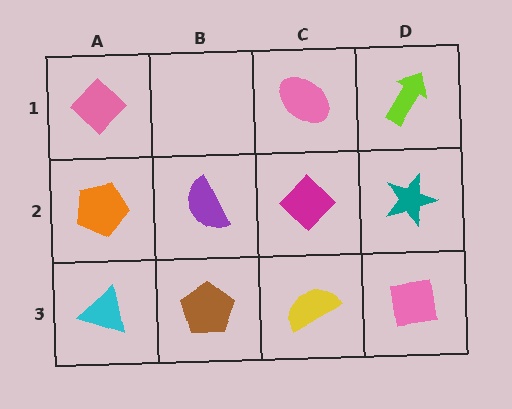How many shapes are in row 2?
4 shapes.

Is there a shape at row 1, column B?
No, that cell is empty.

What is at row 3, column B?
A brown pentagon.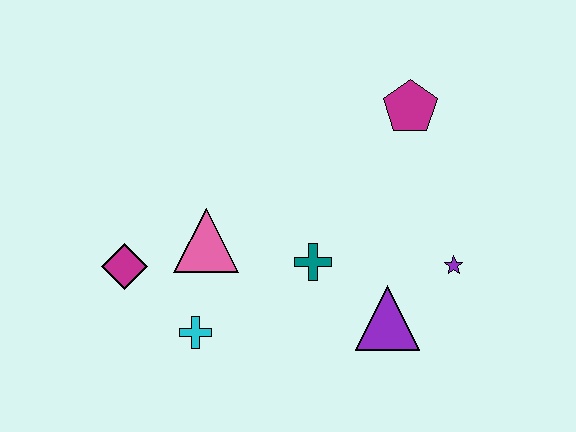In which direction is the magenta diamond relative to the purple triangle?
The magenta diamond is to the left of the purple triangle.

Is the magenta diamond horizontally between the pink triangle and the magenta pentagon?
No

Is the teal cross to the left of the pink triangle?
No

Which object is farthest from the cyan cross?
The magenta pentagon is farthest from the cyan cross.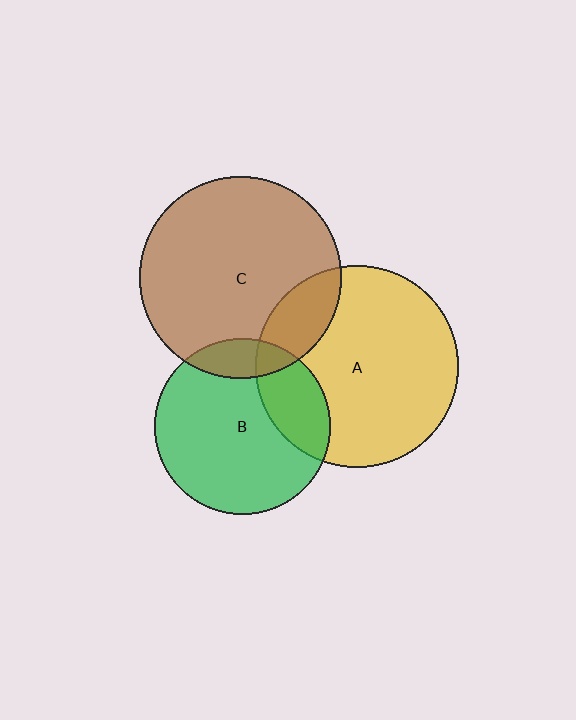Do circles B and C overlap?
Yes.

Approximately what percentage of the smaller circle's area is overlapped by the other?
Approximately 15%.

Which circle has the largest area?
Circle C (brown).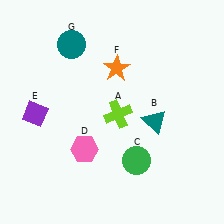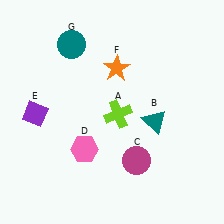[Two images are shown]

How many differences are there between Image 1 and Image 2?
There is 1 difference between the two images.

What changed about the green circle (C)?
In Image 1, C is green. In Image 2, it changed to magenta.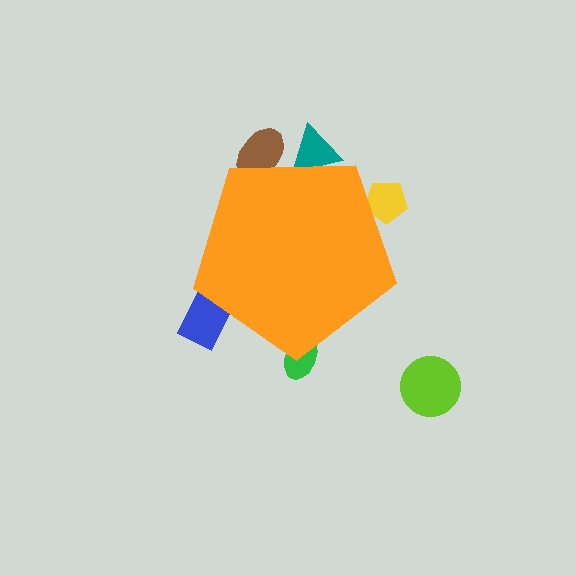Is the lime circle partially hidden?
No, the lime circle is fully visible.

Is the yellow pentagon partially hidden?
Yes, the yellow pentagon is partially hidden behind the orange pentagon.